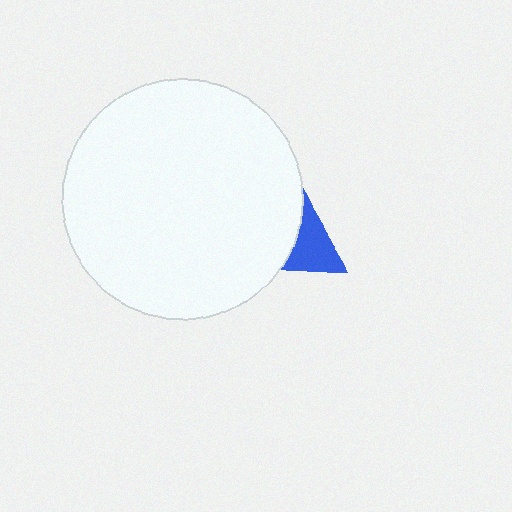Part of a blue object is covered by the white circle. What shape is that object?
It is a triangle.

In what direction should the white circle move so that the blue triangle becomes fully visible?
The white circle should move left. That is the shortest direction to clear the overlap and leave the blue triangle fully visible.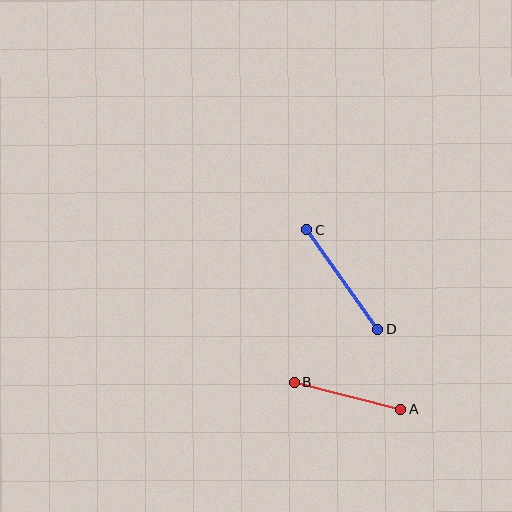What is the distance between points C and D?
The distance is approximately 122 pixels.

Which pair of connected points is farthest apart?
Points C and D are farthest apart.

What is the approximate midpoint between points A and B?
The midpoint is at approximately (348, 396) pixels.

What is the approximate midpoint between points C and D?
The midpoint is at approximately (342, 279) pixels.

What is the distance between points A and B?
The distance is approximately 110 pixels.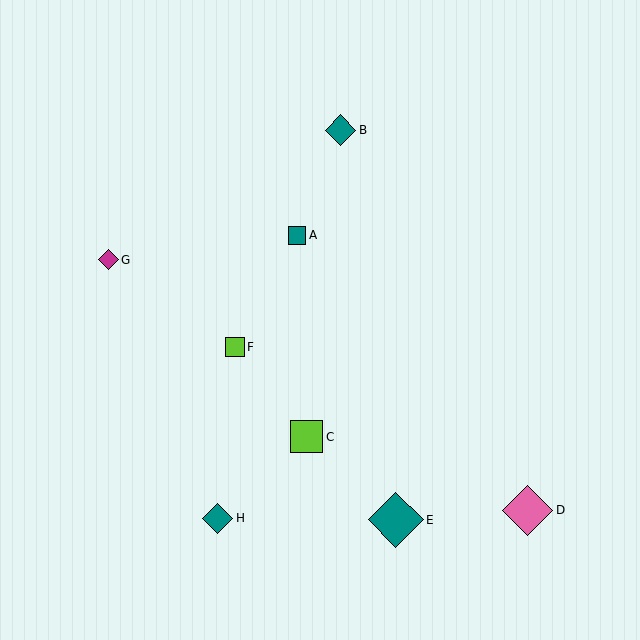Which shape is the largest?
The teal diamond (labeled E) is the largest.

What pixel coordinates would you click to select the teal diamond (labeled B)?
Click at (340, 130) to select the teal diamond B.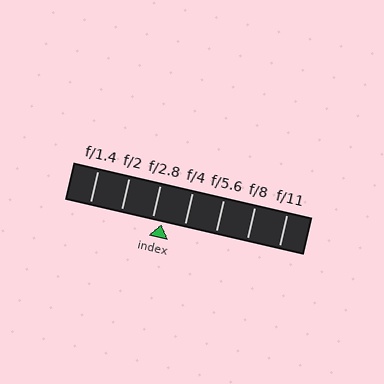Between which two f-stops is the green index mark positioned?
The index mark is between f/2.8 and f/4.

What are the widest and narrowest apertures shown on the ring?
The widest aperture shown is f/1.4 and the narrowest is f/11.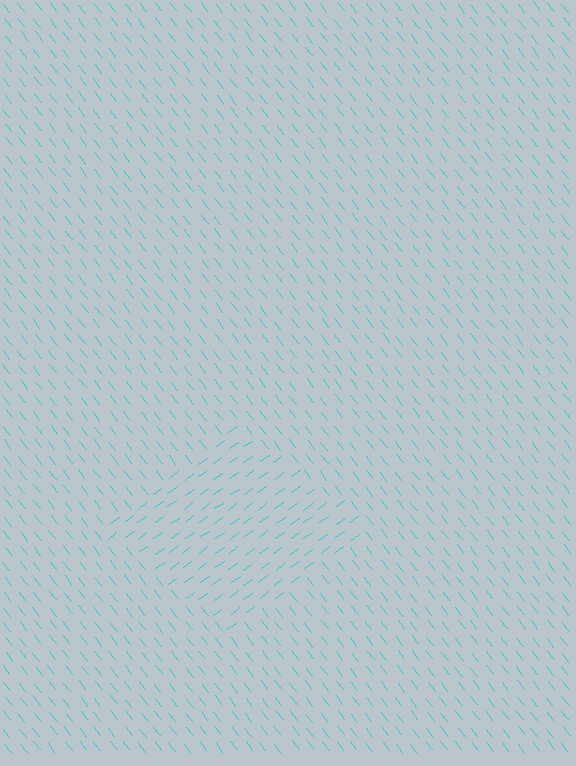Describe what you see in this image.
The image is filled with small cyan line segments. A diamond region in the image has lines oriented differently from the surrounding lines, creating a visible texture boundary.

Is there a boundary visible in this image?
Yes, there is a texture boundary formed by a change in line orientation.